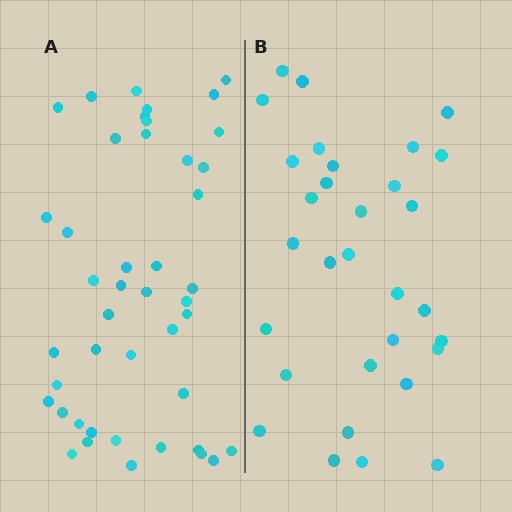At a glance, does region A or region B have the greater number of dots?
Region A (the left region) has more dots.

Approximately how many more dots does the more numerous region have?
Region A has approximately 15 more dots than region B.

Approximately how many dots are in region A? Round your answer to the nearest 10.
About 40 dots. (The exact count is 44, which rounds to 40.)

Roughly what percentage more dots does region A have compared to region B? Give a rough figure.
About 40% more.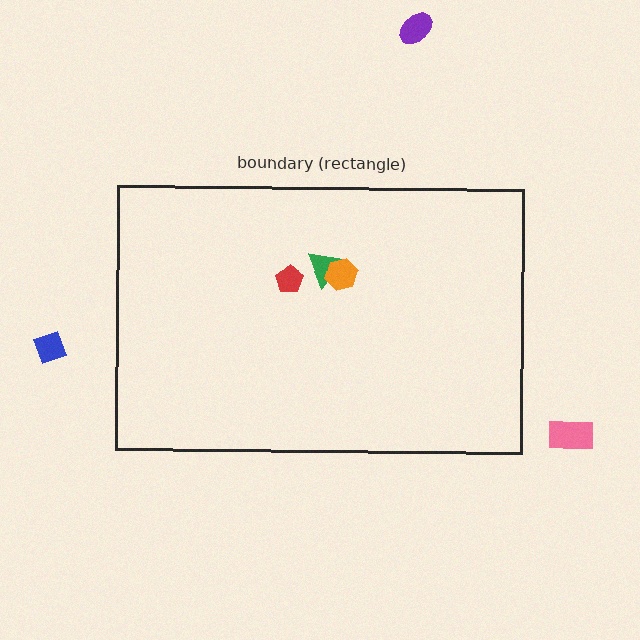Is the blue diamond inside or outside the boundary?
Outside.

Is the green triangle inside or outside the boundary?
Inside.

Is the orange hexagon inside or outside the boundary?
Inside.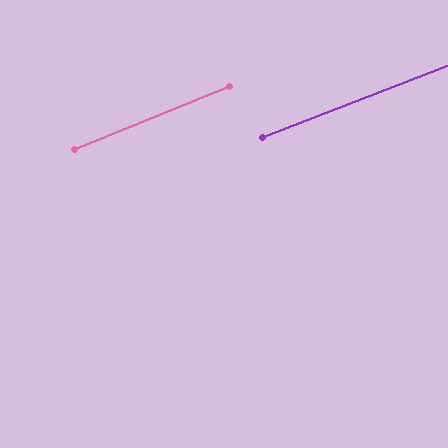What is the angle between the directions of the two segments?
Approximately 1 degree.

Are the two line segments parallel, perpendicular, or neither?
Parallel — their directions differ by only 1.3°.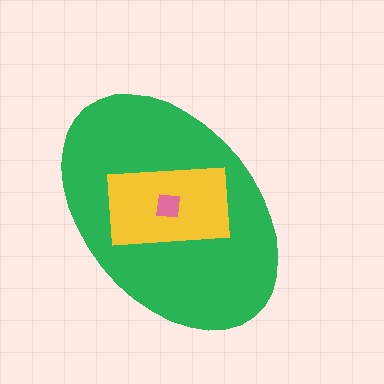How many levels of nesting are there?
3.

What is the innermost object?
The pink square.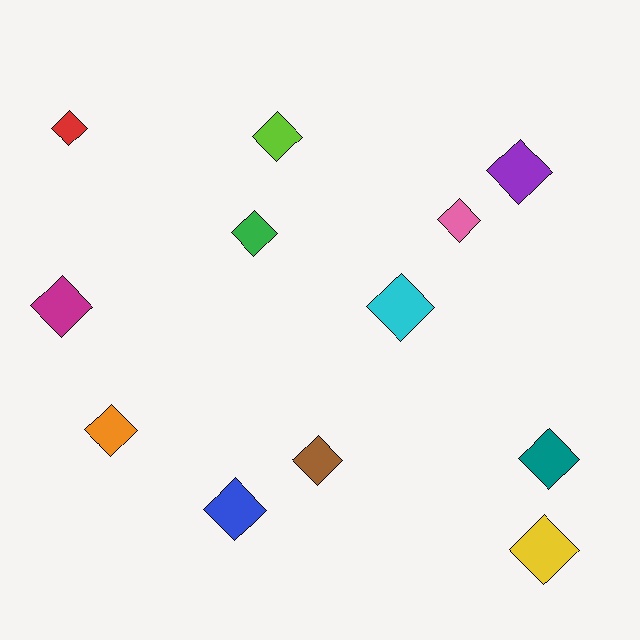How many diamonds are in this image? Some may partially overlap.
There are 12 diamonds.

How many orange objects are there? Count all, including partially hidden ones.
There is 1 orange object.